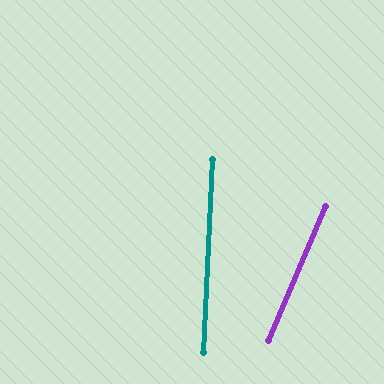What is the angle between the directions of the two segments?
Approximately 20 degrees.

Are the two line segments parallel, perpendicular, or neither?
Neither parallel nor perpendicular — they differ by about 20°.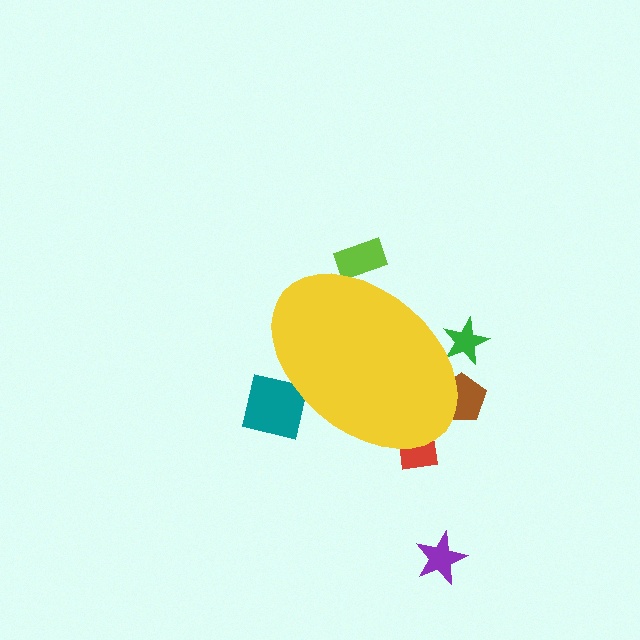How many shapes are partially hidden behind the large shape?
5 shapes are partially hidden.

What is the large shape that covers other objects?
A yellow ellipse.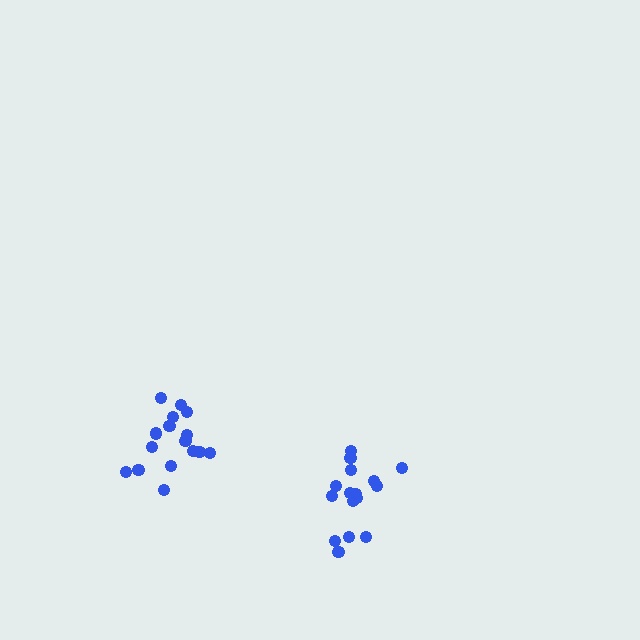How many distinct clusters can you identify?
There are 2 distinct clusters.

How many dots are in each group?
Group 1: 16 dots, Group 2: 16 dots (32 total).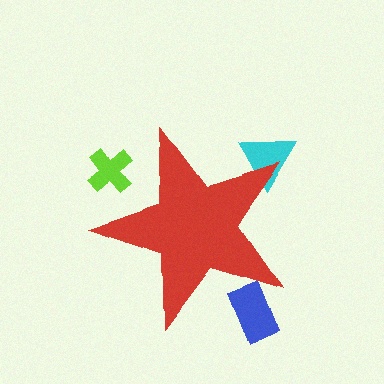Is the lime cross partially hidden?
Yes, the lime cross is partially hidden behind the red star.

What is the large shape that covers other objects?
A red star.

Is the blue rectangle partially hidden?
Yes, the blue rectangle is partially hidden behind the red star.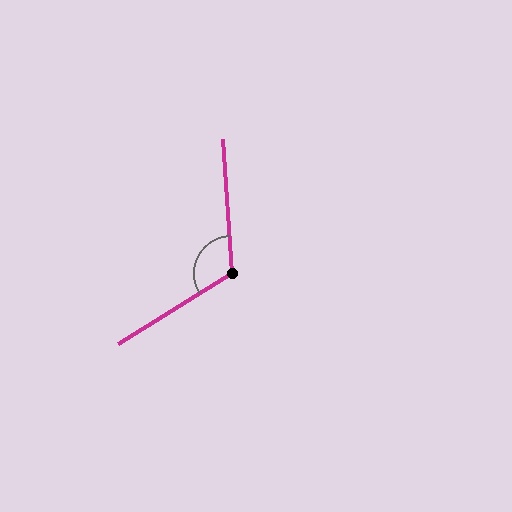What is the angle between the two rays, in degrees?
Approximately 118 degrees.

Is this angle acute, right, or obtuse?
It is obtuse.